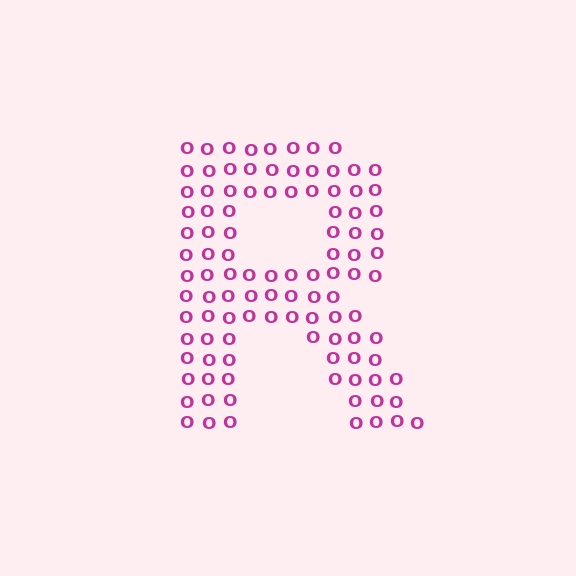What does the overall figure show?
The overall figure shows the letter R.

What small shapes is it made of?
It is made of small letter O's.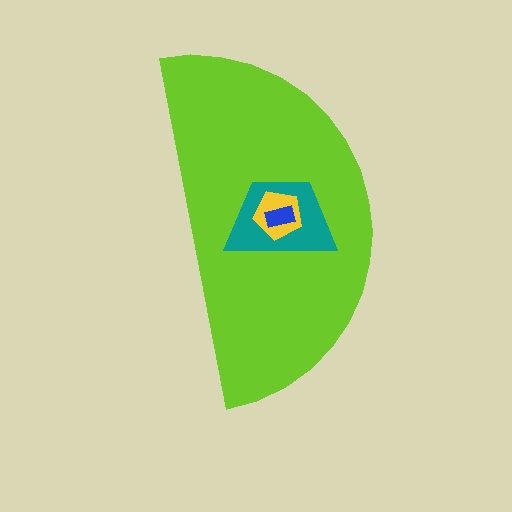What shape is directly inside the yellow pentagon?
The blue rectangle.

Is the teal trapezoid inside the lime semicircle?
Yes.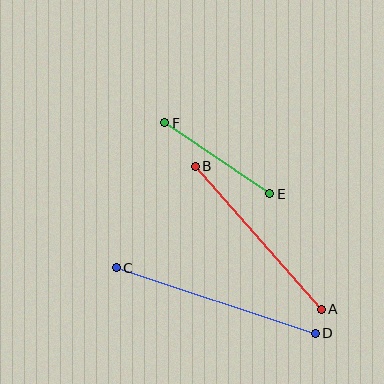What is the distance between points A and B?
The distance is approximately 191 pixels.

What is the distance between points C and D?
The distance is approximately 209 pixels.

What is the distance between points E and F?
The distance is approximately 127 pixels.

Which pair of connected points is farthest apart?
Points C and D are farthest apart.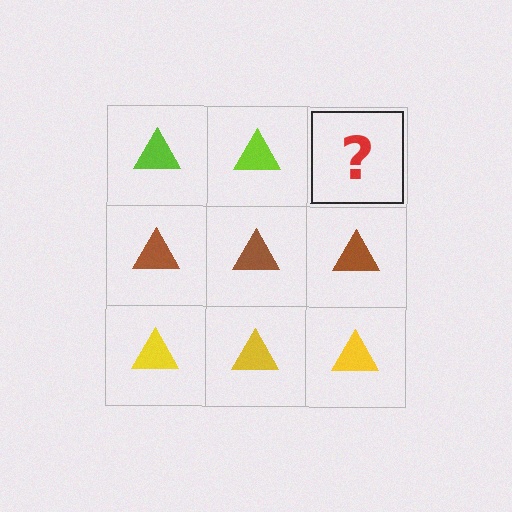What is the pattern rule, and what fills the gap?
The rule is that each row has a consistent color. The gap should be filled with a lime triangle.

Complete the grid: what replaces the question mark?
The question mark should be replaced with a lime triangle.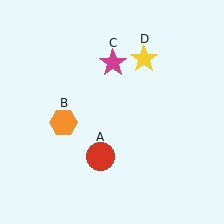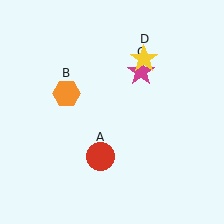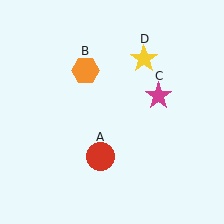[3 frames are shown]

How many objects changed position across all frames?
2 objects changed position: orange hexagon (object B), magenta star (object C).